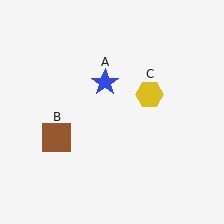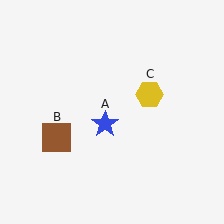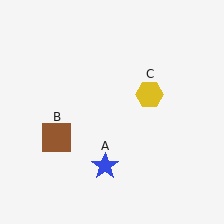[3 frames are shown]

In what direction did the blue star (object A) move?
The blue star (object A) moved down.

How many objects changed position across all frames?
1 object changed position: blue star (object A).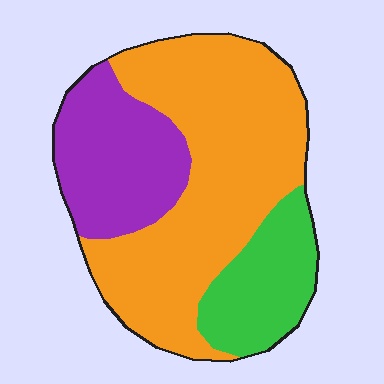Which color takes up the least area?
Green, at roughly 20%.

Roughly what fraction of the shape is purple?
Purple covers roughly 25% of the shape.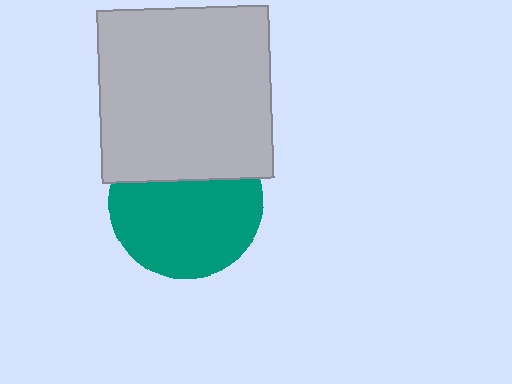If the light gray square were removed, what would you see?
You would see the complete teal circle.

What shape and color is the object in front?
The object in front is a light gray square.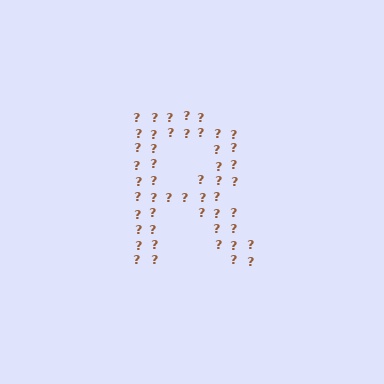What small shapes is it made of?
It is made of small question marks.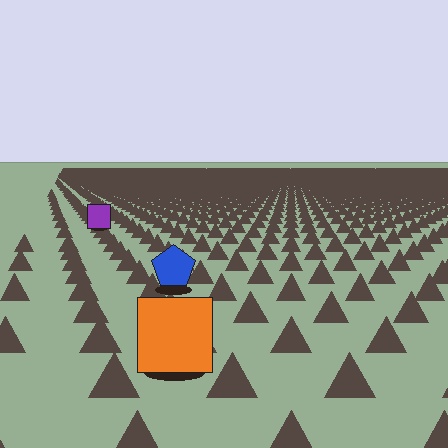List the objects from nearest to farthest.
From nearest to farthest: the orange square, the blue pentagon, the purple square.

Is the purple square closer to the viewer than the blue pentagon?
No. The blue pentagon is closer — you can tell from the texture gradient: the ground texture is coarser near it.